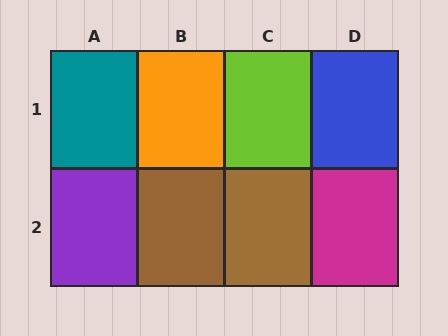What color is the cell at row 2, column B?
Brown.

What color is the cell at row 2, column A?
Purple.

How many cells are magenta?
1 cell is magenta.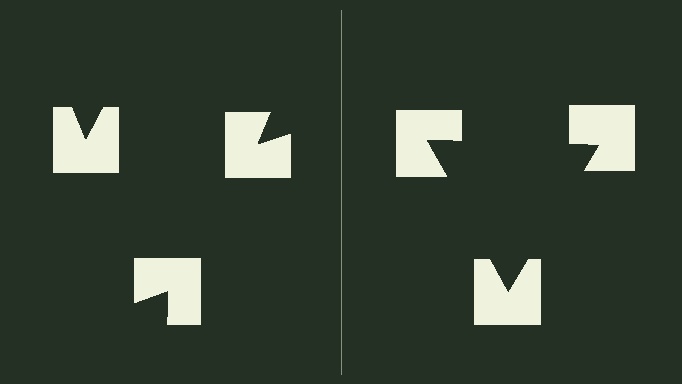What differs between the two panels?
The notched squares are positioned identically on both sides; only the wedge orientations differ. On the right they align to a triangle; on the left they are misaligned.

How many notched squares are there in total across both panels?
6 — 3 on each side.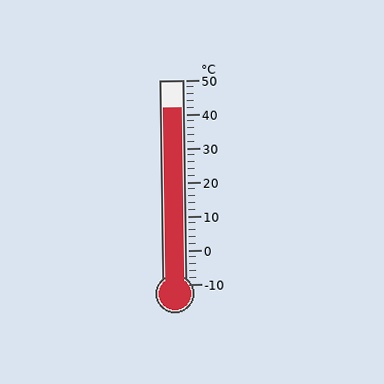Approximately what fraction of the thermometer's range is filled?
The thermometer is filled to approximately 85% of its range.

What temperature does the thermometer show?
The thermometer shows approximately 42°C.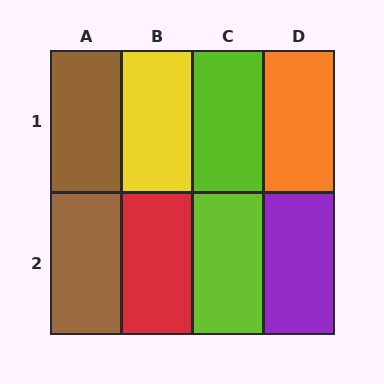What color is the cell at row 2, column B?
Red.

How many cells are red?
1 cell is red.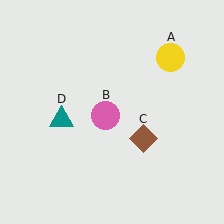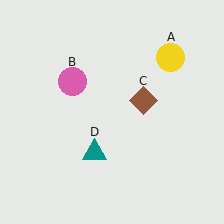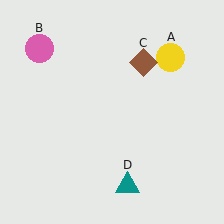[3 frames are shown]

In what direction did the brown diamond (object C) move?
The brown diamond (object C) moved up.